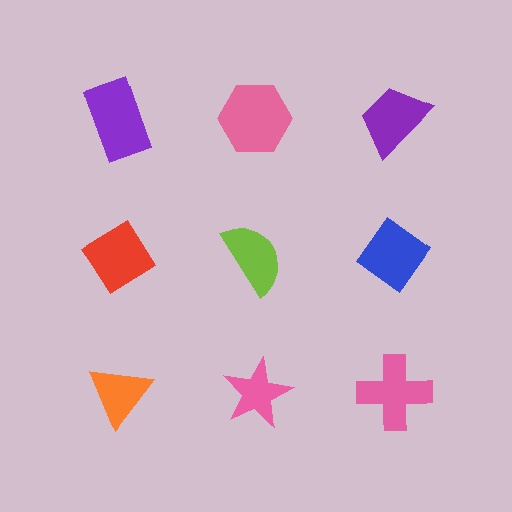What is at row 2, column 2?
A lime semicircle.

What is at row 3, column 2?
A pink star.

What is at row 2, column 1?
A red diamond.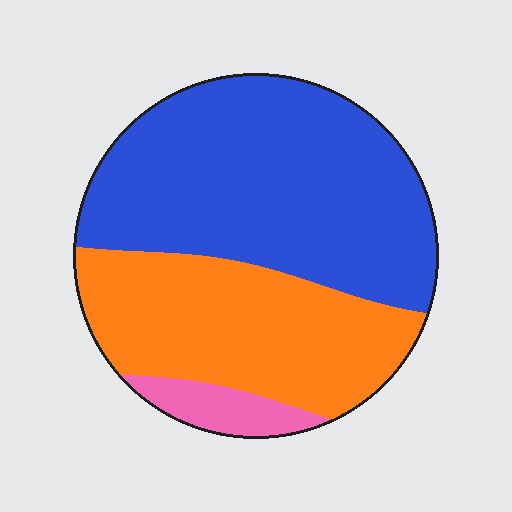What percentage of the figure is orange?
Orange covers about 35% of the figure.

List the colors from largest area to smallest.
From largest to smallest: blue, orange, pink.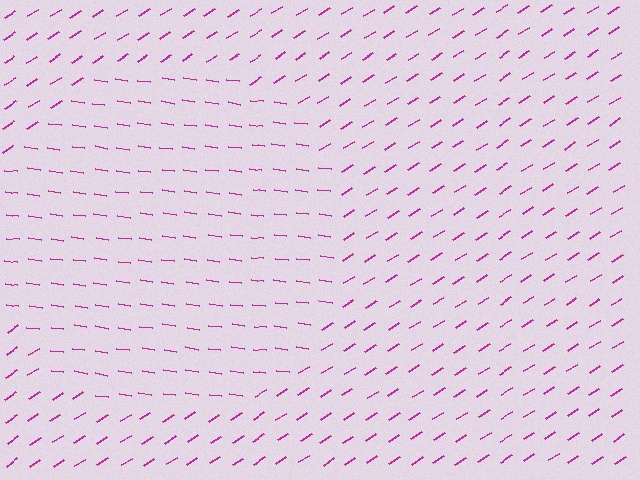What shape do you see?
I see a circle.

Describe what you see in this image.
The image is filled with small magenta line segments. A circle region in the image has lines oriented differently from the surrounding lines, creating a visible texture boundary.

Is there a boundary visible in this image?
Yes, there is a texture boundary formed by a change in line orientation.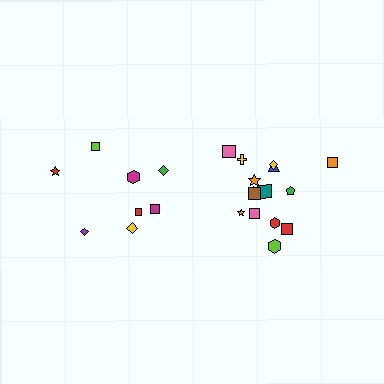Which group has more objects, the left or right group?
The right group.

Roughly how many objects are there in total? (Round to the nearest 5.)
Roughly 25 objects in total.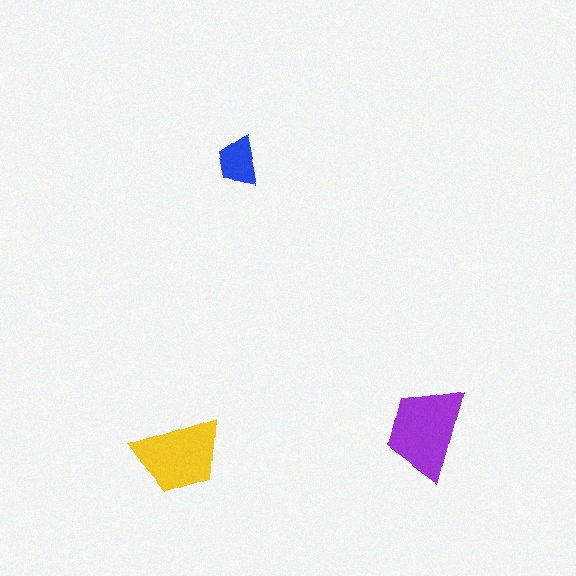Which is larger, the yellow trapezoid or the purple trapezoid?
The purple one.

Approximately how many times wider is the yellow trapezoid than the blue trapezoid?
About 2 times wider.